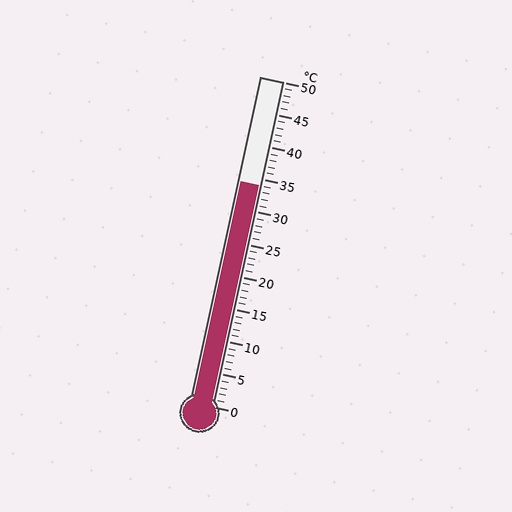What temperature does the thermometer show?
The thermometer shows approximately 34°C.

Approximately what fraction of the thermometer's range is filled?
The thermometer is filled to approximately 70% of its range.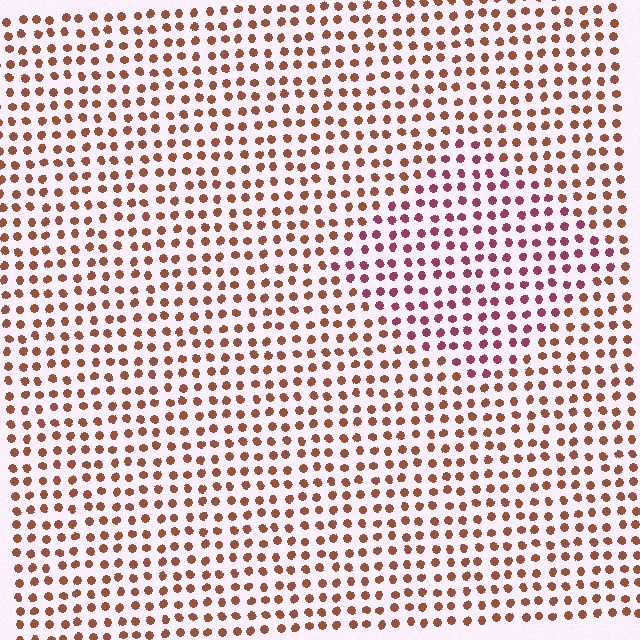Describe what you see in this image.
The image is filled with small brown elements in a uniform arrangement. A diamond-shaped region is visible where the elements are tinted to a slightly different hue, forming a subtle color boundary.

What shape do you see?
I see a diamond.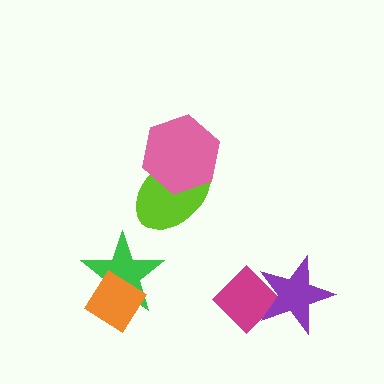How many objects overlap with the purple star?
1 object overlaps with the purple star.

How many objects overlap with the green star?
1 object overlaps with the green star.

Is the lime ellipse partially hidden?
Yes, it is partially covered by another shape.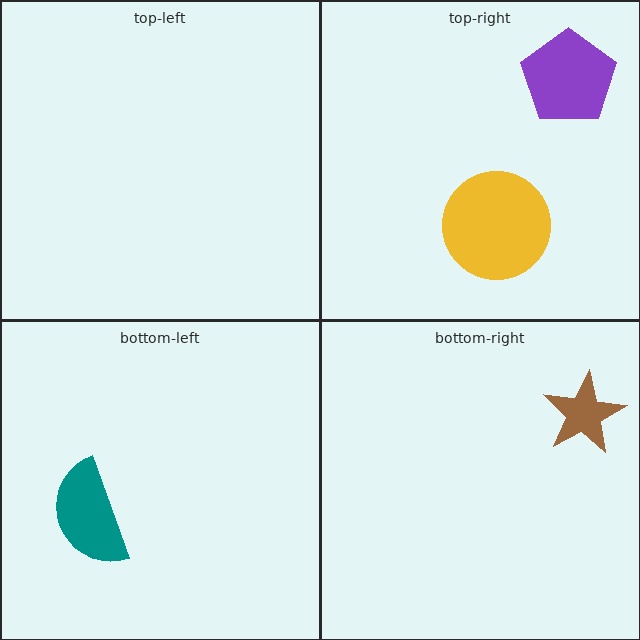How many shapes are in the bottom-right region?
1.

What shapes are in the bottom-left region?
The teal semicircle.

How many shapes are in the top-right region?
2.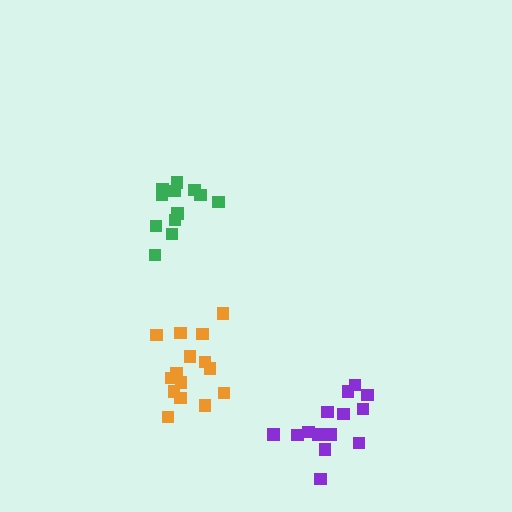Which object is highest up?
The green cluster is topmost.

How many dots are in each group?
Group 1: 12 dots, Group 2: 15 dots, Group 3: 15 dots (42 total).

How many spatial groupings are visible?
There are 3 spatial groupings.